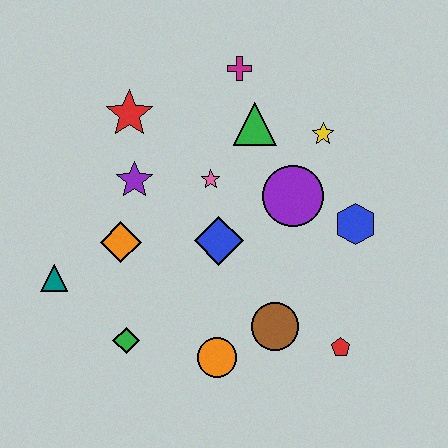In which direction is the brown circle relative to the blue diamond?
The brown circle is below the blue diamond.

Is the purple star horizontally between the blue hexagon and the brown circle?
No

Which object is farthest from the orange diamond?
The red pentagon is farthest from the orange diamond.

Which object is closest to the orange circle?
The brown circle is closest to the orange circle.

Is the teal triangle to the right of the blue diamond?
No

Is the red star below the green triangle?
No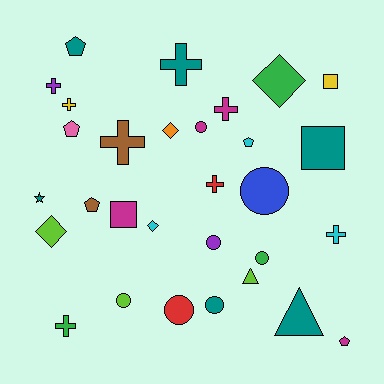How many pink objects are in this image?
There is 1 pink object.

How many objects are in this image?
There are 30 objects.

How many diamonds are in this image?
There are 4 diamonds.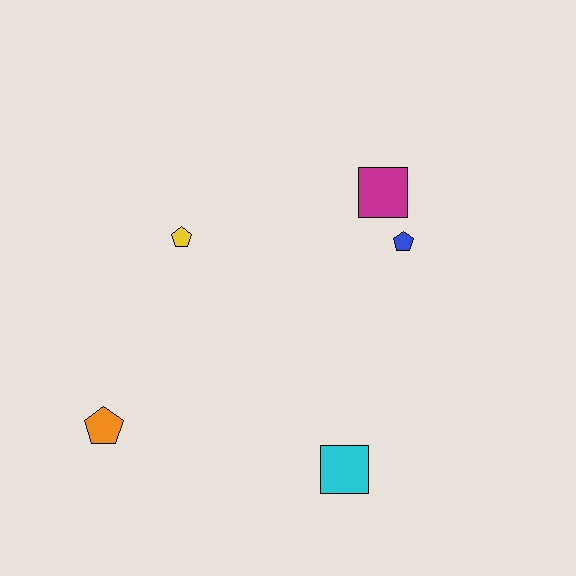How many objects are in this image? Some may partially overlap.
There are 5 objects.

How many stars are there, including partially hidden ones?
There are no stars.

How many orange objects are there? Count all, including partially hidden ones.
There is 1 orange object.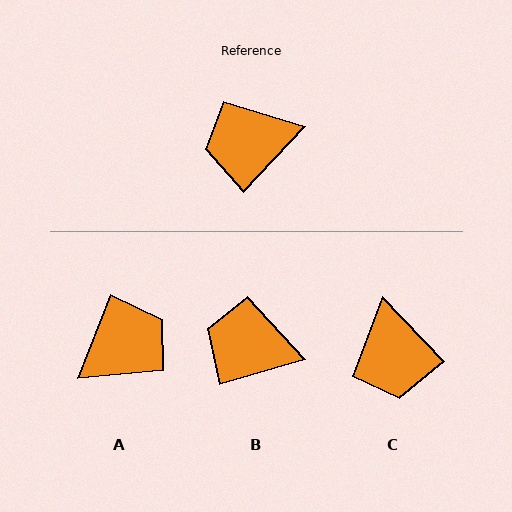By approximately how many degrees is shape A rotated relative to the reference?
Approximately 158 degrees clockwise.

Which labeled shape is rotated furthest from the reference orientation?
A, about 158 degrees away.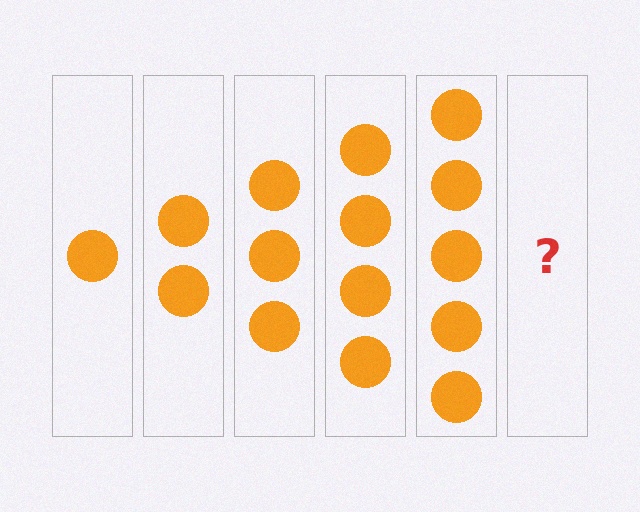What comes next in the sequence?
The next element should be 6 circles.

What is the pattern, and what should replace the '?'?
The pattern is that each step adds one more circle. The '?' should be 6 circles.